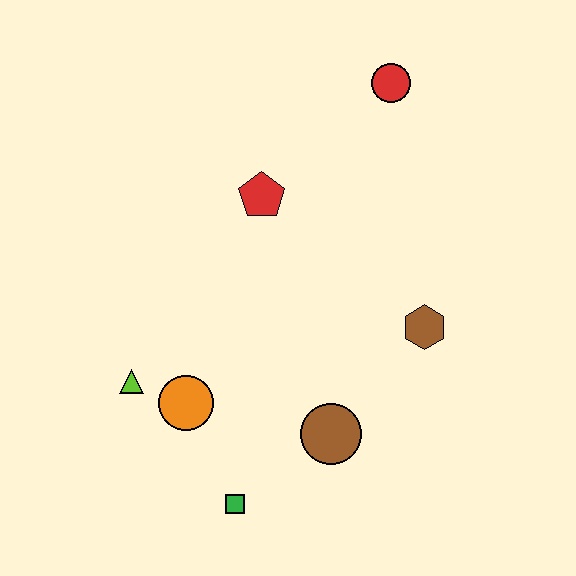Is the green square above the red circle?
No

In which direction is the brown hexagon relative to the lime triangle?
The brown hexagon is to the right of the lime triangle.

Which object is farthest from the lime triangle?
The red circle is farthest from the lime triangle.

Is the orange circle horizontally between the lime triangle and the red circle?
Yes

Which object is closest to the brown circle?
The green square is closest to the brown circle.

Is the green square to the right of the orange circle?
Yes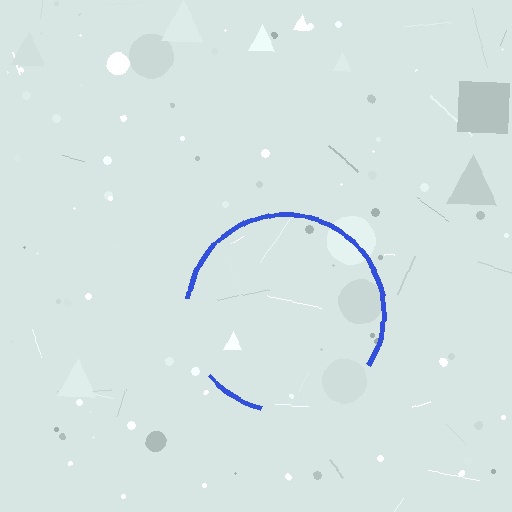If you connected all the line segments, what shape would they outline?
They would outline a circle.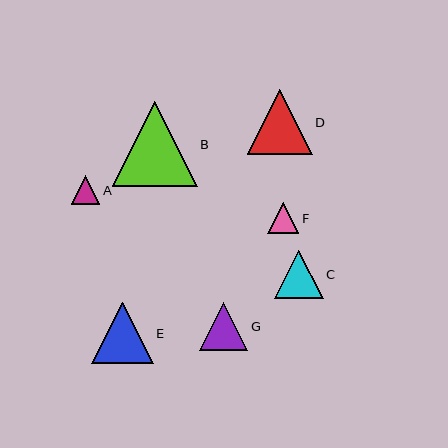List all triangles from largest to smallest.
From largest to smallest: B, D, E, C, G, F, A.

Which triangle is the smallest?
Triangle A is the smallest with a size of approximately 29 pixels.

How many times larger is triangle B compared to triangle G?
Triangle B is approximately 1.8 times the size of triangle G.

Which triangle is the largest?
Triangle B is the largest with a size of approximately 85 pixels.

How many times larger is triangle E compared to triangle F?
Triangle E is approximately 2.0 times the size of triangle F.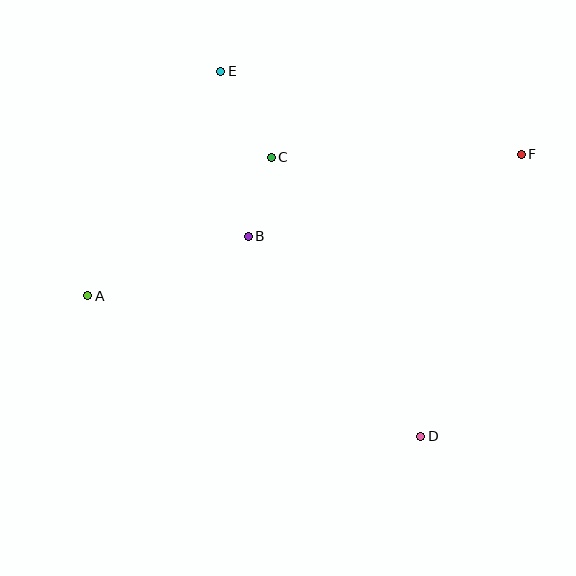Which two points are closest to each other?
Points B and C are closest to each other.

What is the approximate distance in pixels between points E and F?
The distance between E and F is approximately 312 pixels.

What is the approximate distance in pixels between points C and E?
The distance between C and E is approximately 100 pixels.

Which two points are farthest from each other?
Points A and F are farthest from each other.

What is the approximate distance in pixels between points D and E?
The distance between D and E is approximately 416 pixels.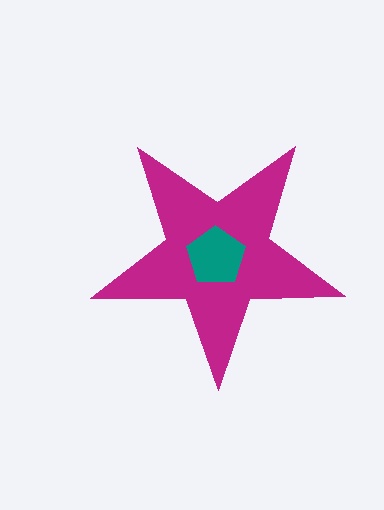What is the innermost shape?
The teal pentagon.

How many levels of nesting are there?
2.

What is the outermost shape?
The magenta star.